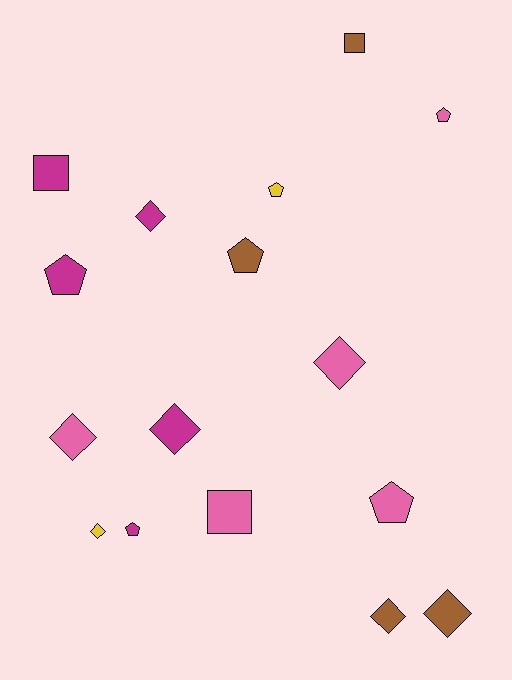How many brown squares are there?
There is 1 brown square.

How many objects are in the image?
There are 16 objects.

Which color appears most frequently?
Magenta, with 5 objects.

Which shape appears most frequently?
Diamond, with 7 objects.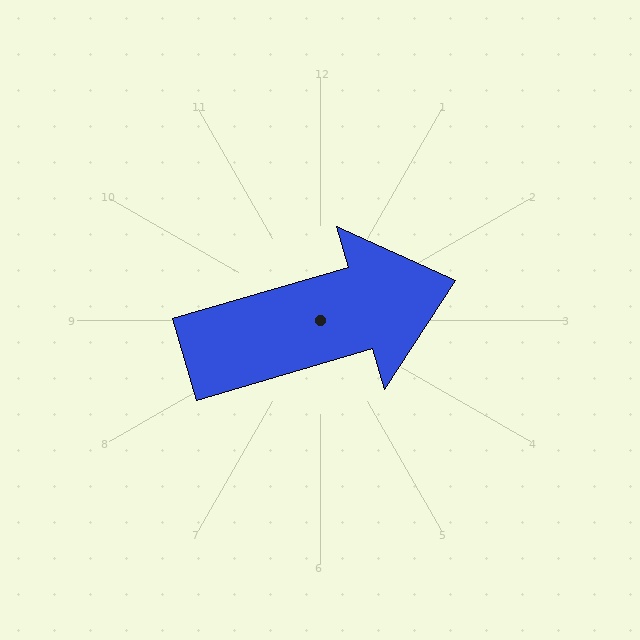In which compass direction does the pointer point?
East.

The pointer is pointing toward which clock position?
Roughly 2 o'clock.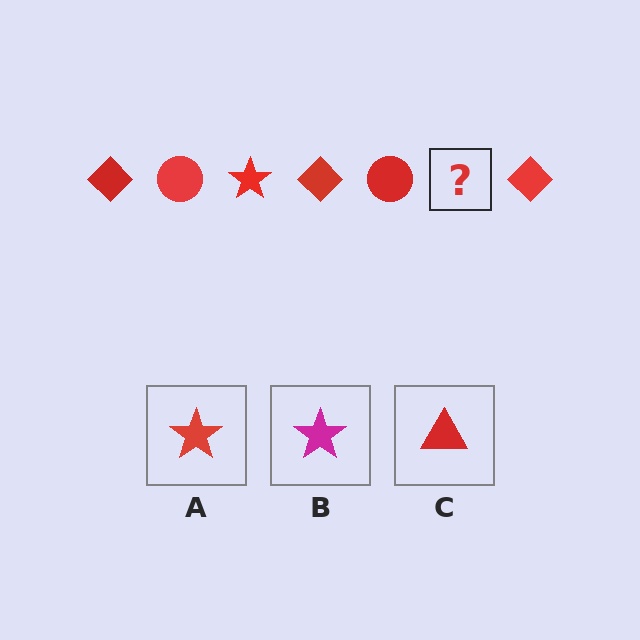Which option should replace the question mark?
Option A.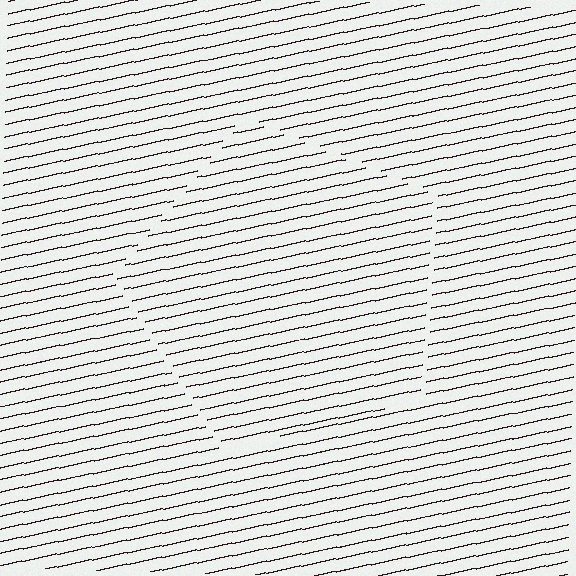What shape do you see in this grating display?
An illusory pentagon. The interior of the shape contains the same grating, shifted by half a period — the contour is defined by the phase discontinuity where line-ends from the inner and outer gratings abut.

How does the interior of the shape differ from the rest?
The interior of the shape contains the same grating, shifted by half a period — the contour is defined by the phase discontinuity where line-ends from the inner and outer gratings abut.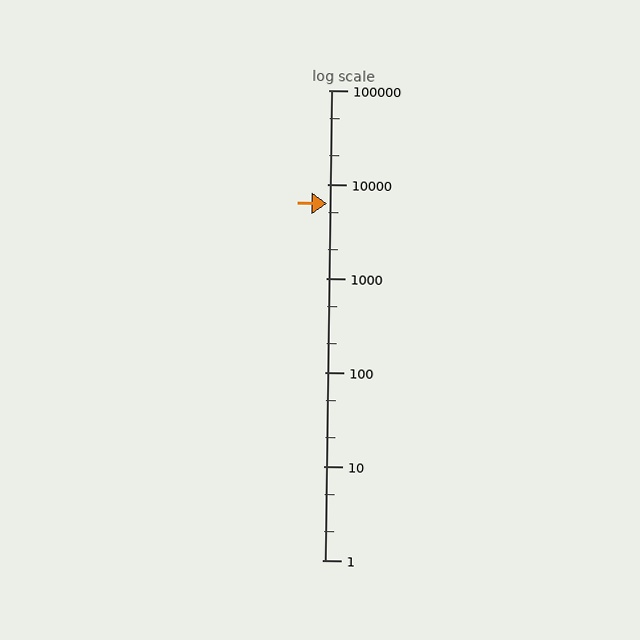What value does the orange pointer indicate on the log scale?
The pointer indicates approximately 6200.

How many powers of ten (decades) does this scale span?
The scale spans 5 decades, from 1 to 100000.